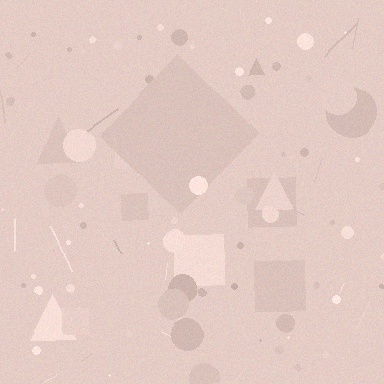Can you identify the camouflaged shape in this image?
The camouflaged shape is a diamond.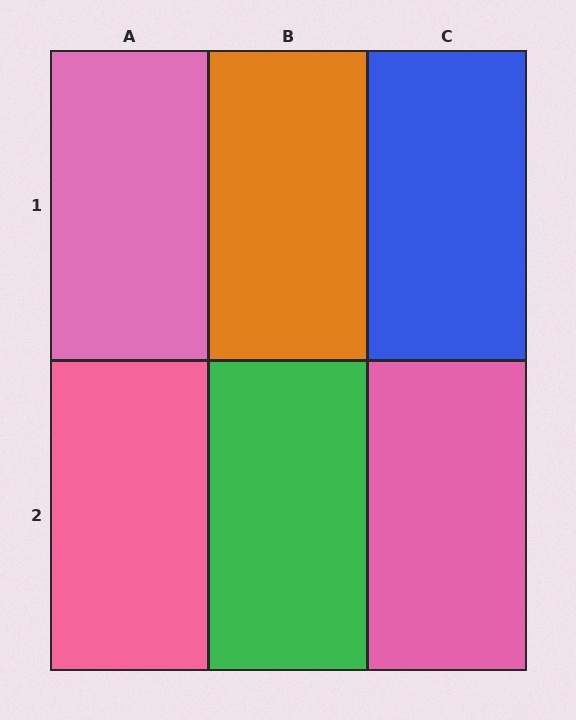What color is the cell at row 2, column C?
Pink.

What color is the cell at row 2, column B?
Green.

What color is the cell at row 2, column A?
Pink.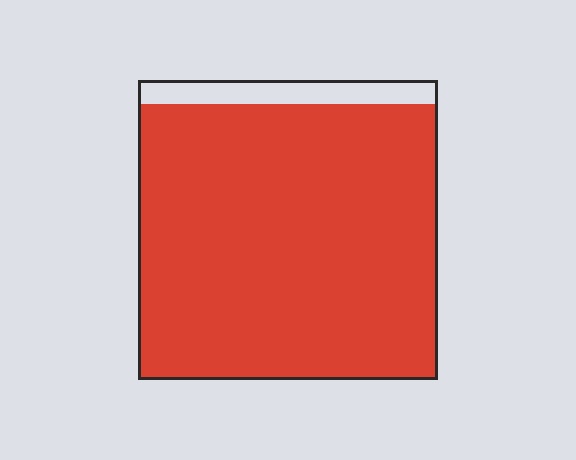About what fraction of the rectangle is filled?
About nine tenths (9/10).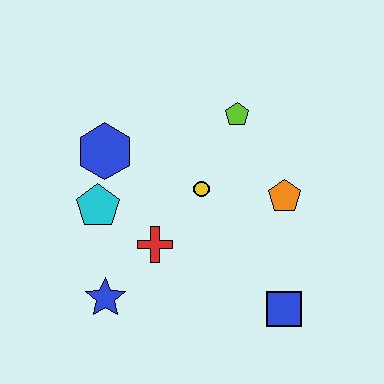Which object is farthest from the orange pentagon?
The blue star is farthest from the orange pentagon.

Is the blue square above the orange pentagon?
No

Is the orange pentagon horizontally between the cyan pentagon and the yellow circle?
No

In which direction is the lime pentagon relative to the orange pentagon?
The lime pentagon is above the orange pentagon.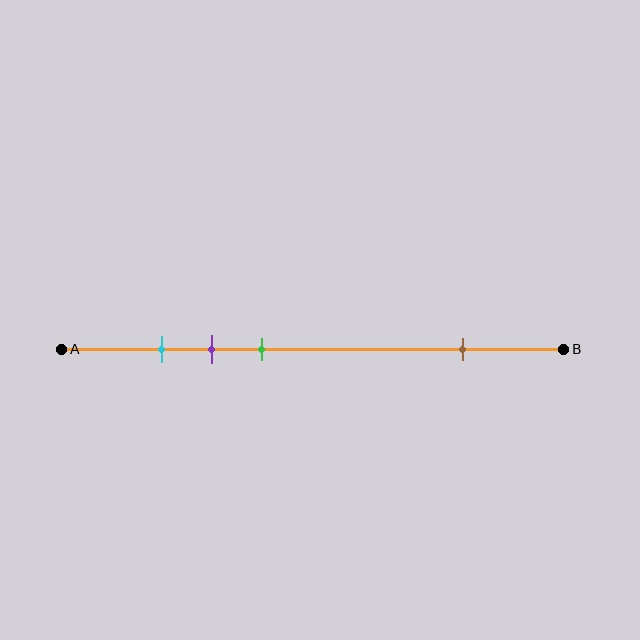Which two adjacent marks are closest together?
The cyan and purple marks are the closest adjacent pair.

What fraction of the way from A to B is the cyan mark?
The cyan mark is approximately 20% (0.2) of the way from A to B.